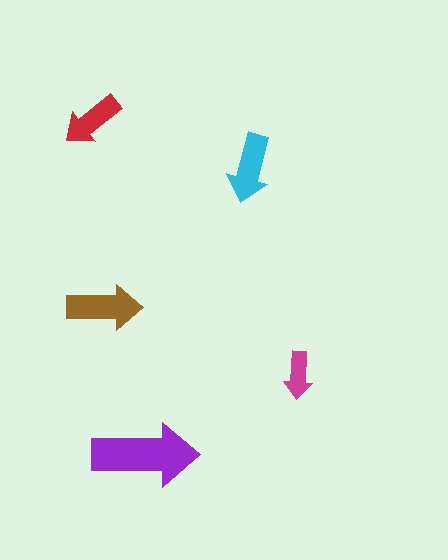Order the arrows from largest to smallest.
the purple one, the brown one, the cyan one, the red one, the magenta one.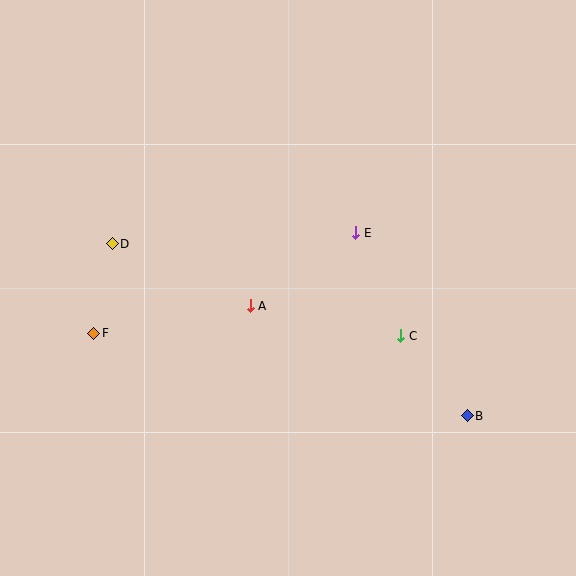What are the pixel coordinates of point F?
Point F is at (94, 333).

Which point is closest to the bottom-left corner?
Point F is closest to the bottom-left corner.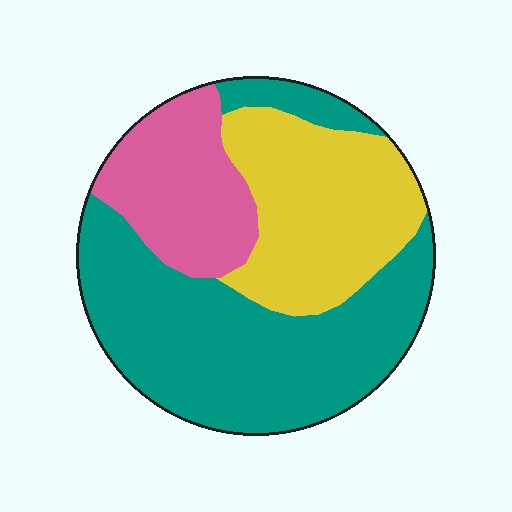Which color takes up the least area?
Pink, at roughly 20%.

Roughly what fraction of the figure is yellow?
Yellow covers about 30% of the figure.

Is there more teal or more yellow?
Teal.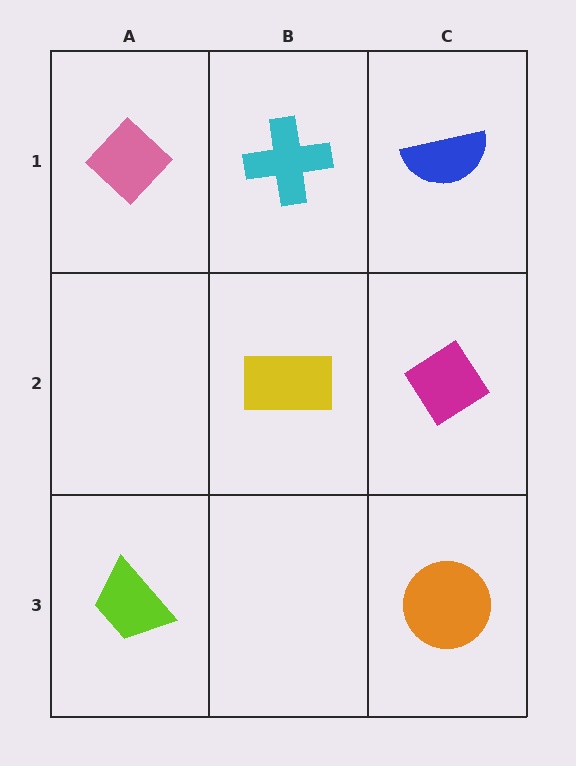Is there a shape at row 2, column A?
No, that cell is empty.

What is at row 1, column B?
A cyan cross.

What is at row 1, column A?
A pink diamond.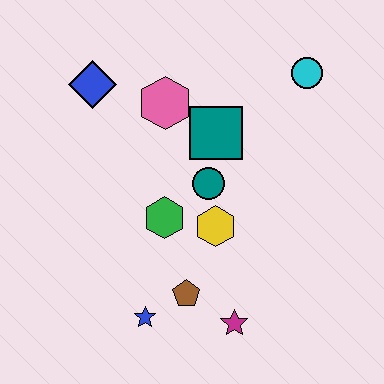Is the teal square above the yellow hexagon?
Yes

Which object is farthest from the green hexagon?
The cyan circle is farthest from the green hexagon.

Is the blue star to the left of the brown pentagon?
Yes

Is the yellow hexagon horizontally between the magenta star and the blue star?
Yes